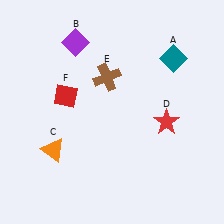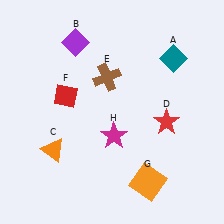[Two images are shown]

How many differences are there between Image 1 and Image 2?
There are 2 differences between the two images.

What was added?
An orange square (G), a magenta star (H) were added in Image 2.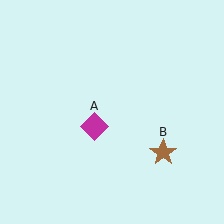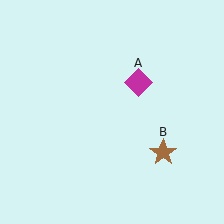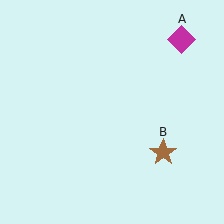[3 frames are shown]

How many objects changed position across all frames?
1 object changed position: magenta diamond (object A).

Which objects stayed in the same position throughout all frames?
Brown star (object B) remained stationary.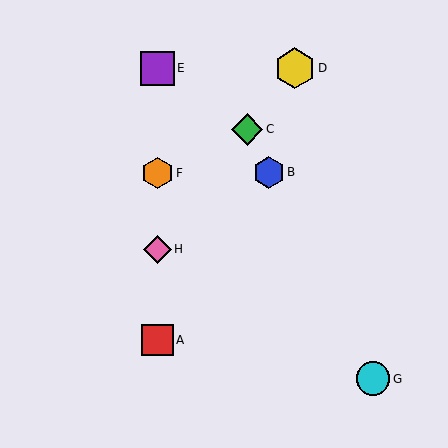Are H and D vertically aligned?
No, H is at x≈158 and D is at x≈295.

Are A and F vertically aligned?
Yes, both are at x≈158.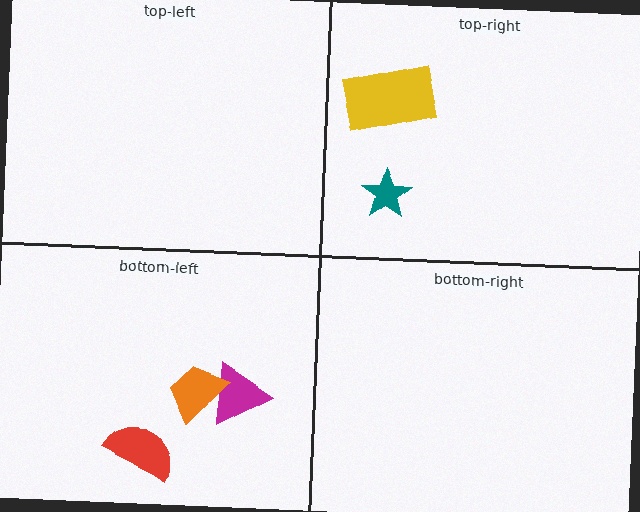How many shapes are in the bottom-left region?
3.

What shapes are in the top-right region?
The teal star, the yellow rectangle.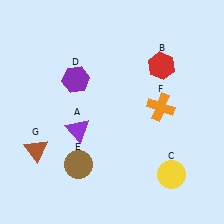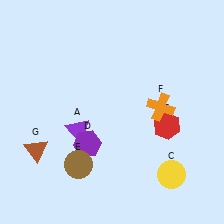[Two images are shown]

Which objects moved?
The objects that moved are: the red hexagon (B), the purple hexagon (D).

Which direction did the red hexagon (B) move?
The red hexagon (B) moved down.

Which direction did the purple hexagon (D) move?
The purple hexagon (D) moved down.